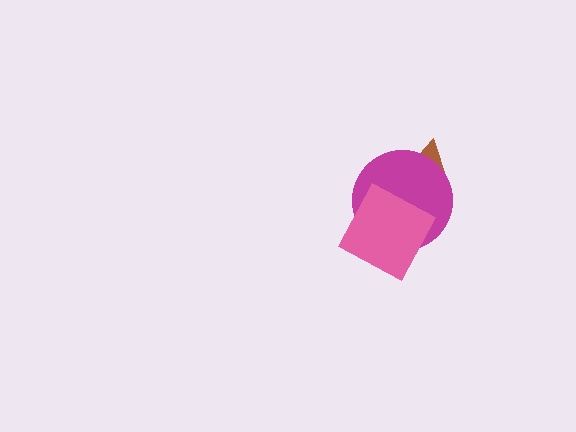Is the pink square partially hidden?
No, no other shape covers it.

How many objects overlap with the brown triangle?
1 object overlaps with the brown triangle.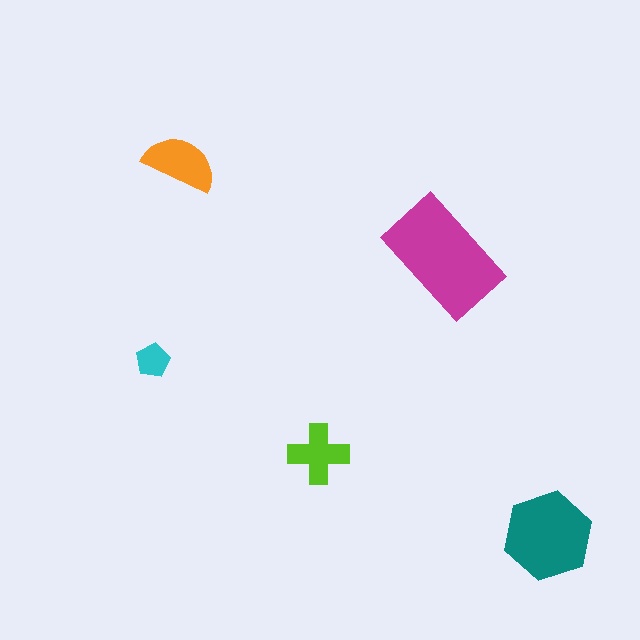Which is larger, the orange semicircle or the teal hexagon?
The teal hexagon.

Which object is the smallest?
The cyan pentagon.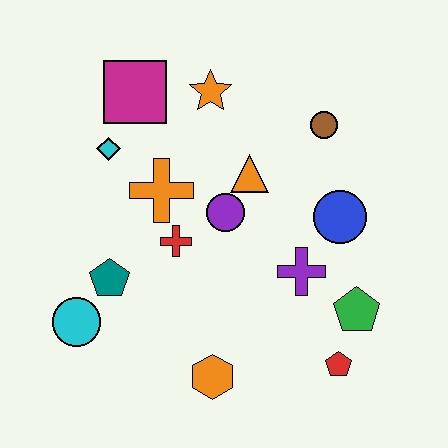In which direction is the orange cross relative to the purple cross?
The orange cross is to the left of the purple cross.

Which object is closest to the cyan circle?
The teal pentagon is closest to the cyan circle.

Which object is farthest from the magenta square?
The red pentagon is farthest from the magenta square.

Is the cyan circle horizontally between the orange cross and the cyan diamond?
No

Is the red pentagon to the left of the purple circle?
No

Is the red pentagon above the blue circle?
No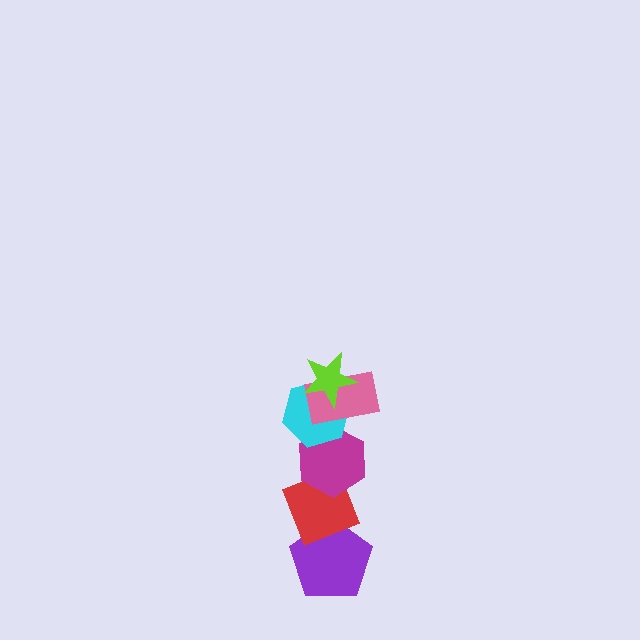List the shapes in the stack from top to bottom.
From top to bottom: the lime star, the pink rectangle, the cyan hexagon, the magenta hexagon, the red diamond, the purple pentagon.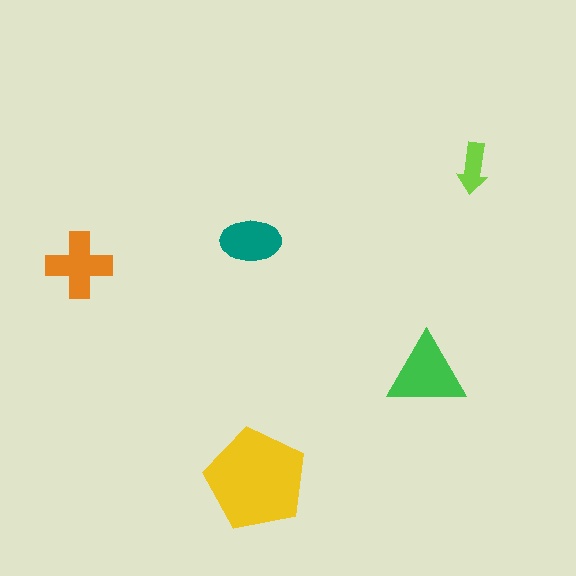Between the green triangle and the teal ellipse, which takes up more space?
The green triangle.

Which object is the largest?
The yellow pentagon.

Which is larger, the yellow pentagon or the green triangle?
The yellow pentagon.